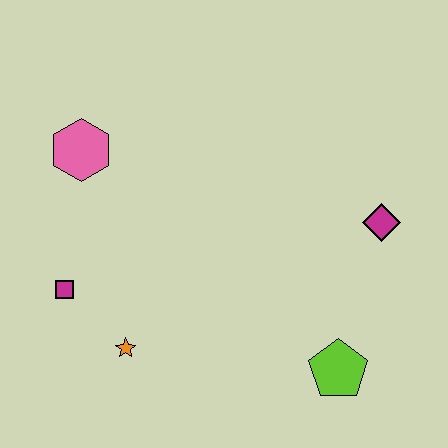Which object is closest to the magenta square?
The orange star is closest to the magenta square.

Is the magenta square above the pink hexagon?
No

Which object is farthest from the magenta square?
The magenta diamond is farthest from the magenta square.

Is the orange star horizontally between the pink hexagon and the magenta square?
No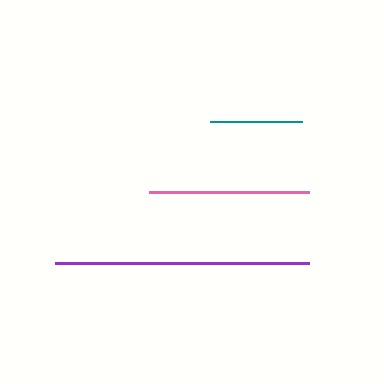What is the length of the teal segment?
The teal segment is approximately 92 pixels long.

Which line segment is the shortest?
The teal line is the shortest at approximately 92 pixels.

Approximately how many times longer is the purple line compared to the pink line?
The purple line is approximately 1.6 times the length of the pink line.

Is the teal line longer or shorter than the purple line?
The purple line is longer than the teal line.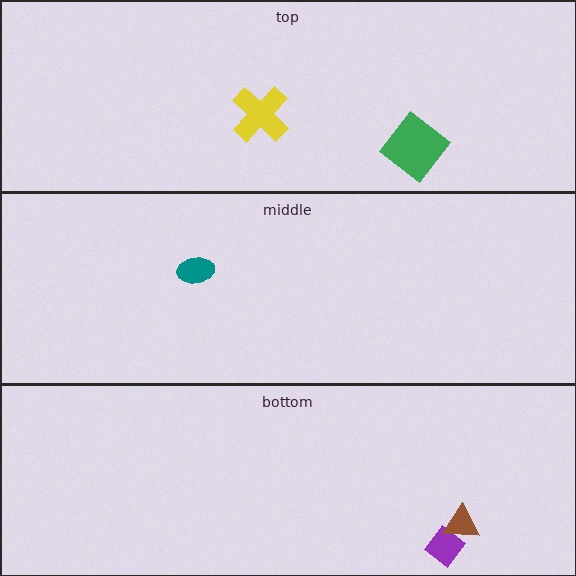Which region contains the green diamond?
The top region.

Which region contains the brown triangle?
The bottom region.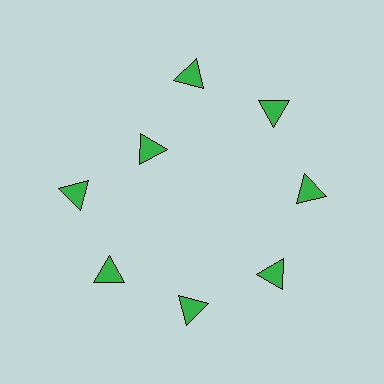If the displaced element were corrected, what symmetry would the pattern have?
It would have 8-fold rotational symmetry — the pattern would map onto itself every 45 degrees.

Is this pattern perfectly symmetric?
No. The 8 green triangles are arranged in a ring, but one element near the 10 o'clock position is pulled inward toward the center, breaking the 8-fold rotational symmetry.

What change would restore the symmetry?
The symmetry would be restored by moving it outward, back onto the ring so that all 8 triangles sit at equal angles and equal distance from the center.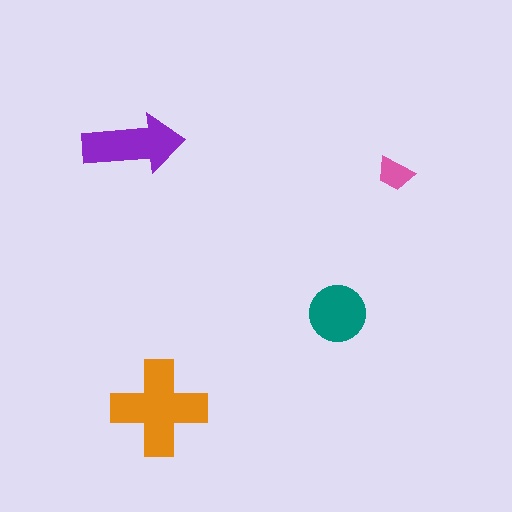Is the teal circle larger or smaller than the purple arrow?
Smaller.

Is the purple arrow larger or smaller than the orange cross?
Smaller.